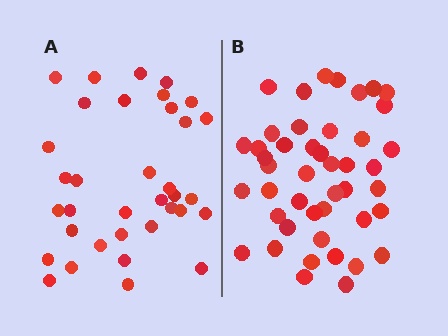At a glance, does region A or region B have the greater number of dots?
Region B (the right region) has more dots.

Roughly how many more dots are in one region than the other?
Region B has roughly 10 or so more dots than region A.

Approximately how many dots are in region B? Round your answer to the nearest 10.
About 40 dots. (The exact count is 45, which rounds to 40.)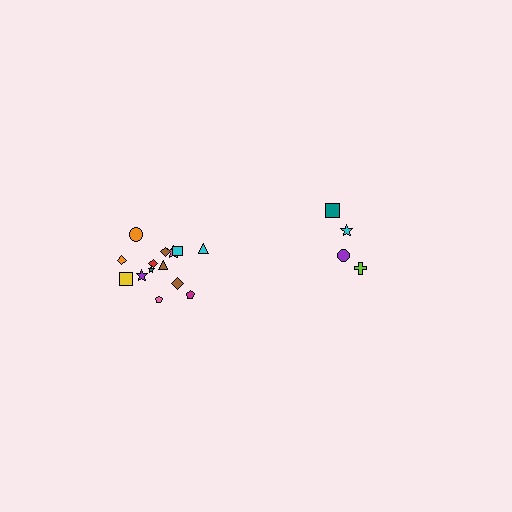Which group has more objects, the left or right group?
The left group.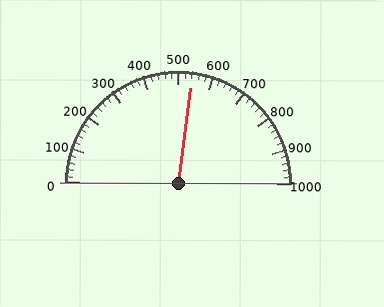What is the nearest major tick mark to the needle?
The nearest major tick mark is 500.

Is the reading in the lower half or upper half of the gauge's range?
The reading is in the upper half of the range (0 to 1000).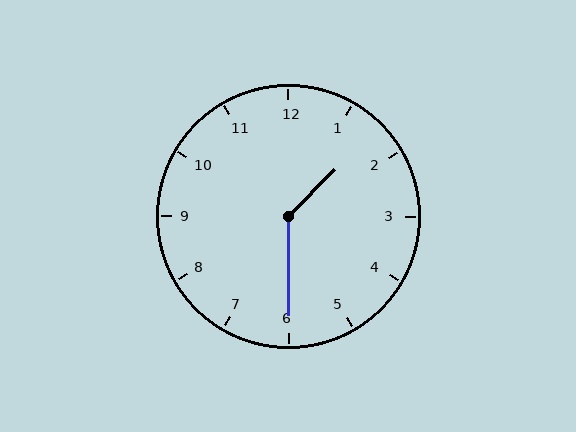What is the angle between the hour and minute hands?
Approximately 135 degrees.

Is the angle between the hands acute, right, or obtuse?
It is obtuse.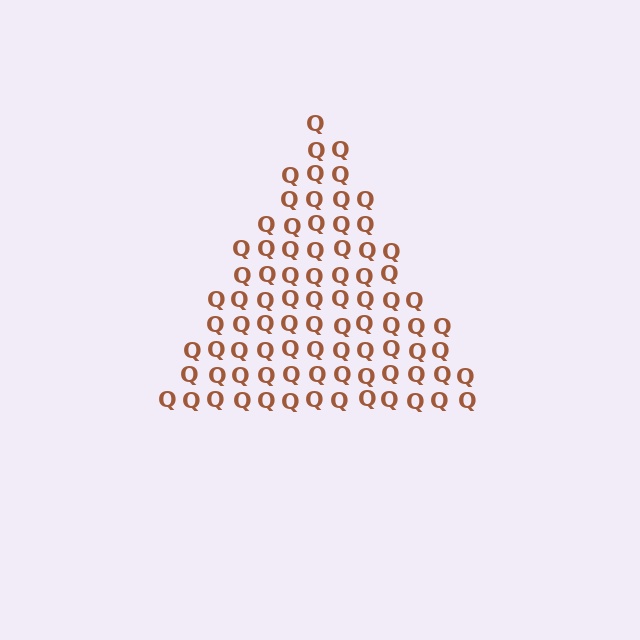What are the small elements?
The small elements are letter Q's.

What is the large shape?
The large shape is a triangle.